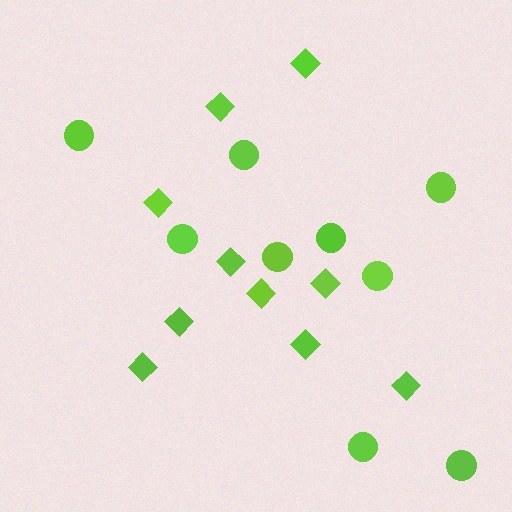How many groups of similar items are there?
There are 2 groups: one group of circles (9) and one group of diamonds (10).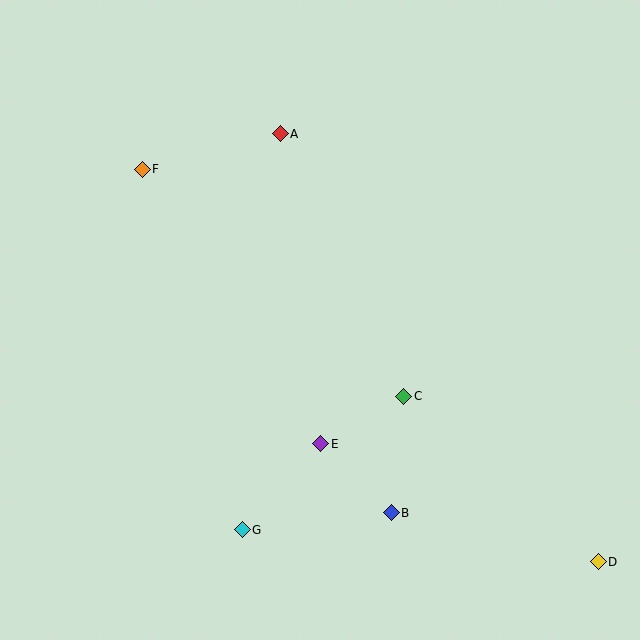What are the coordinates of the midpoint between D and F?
The midpoint between D and F is at (370, 366).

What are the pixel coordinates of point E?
Point E is at (321, 444).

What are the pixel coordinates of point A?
Point A is at (280, 134).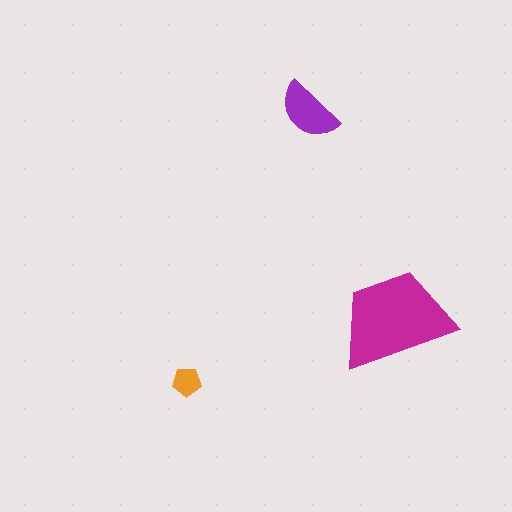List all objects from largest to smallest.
The magenta trapezoid, the purple semicircle, the orange pentagon.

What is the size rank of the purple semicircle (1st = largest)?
2nd.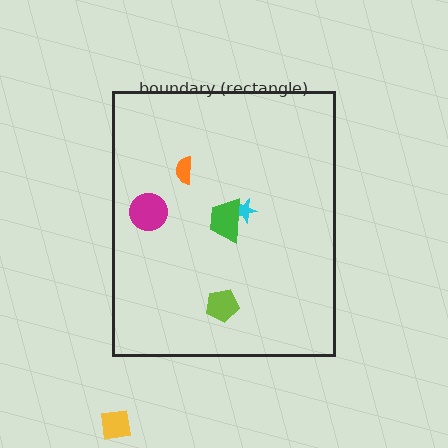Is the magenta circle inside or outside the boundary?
Inside.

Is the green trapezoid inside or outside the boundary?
Inside.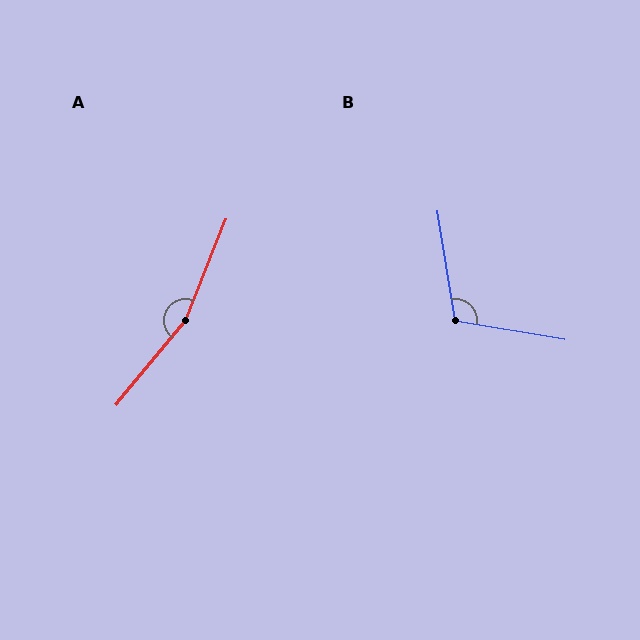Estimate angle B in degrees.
Approximately 108 degrees.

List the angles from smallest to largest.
B (108°), A (162°).